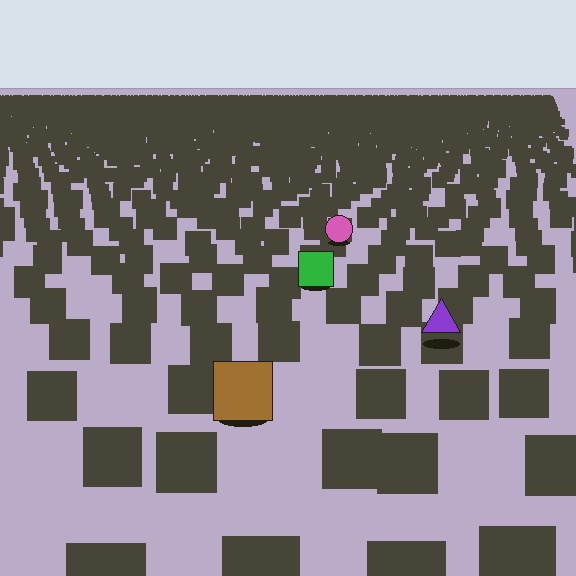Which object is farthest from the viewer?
The pink circle is farthest from the viewer. It appears smaller and the ground texture around it is denser.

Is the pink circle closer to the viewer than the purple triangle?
No. The purple triangle is closer — you can tell from the texture gradient: the ground texture is coarser near it.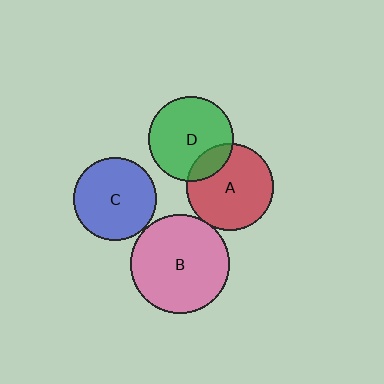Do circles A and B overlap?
Yes.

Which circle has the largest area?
Circle B (pink).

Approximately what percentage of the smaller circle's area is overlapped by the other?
Approximately 5%.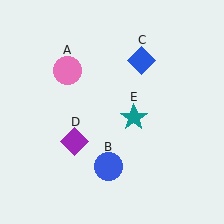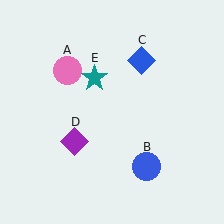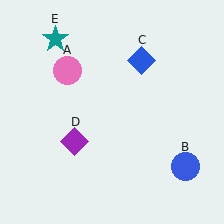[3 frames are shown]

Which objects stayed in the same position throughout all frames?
Pink circle (object A) and blue diamond (object C) and purple diamond (object D) remained stationary.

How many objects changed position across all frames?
2 objects changed position: blue circle (object B), teal star (object E).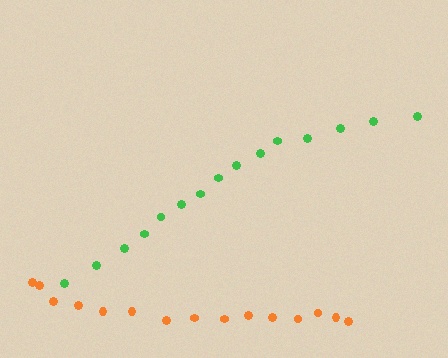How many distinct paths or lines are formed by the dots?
There are 2 distinct paths.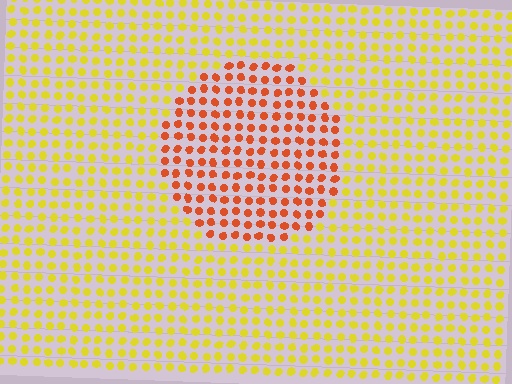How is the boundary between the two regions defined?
The boundary is defined purely by a slight shift in hue (about 45 degrees). Spacing, size, and orientation are identical on both sides.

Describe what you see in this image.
The image is filled with small yellow elements in a uniform arrangement. A circle-shaped region is visible where the elements are tinted to a slightly different hue, forming a subtle color boundary.